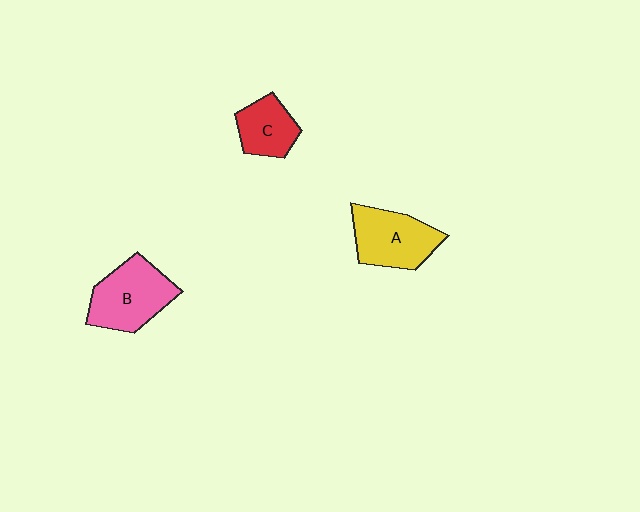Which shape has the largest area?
Shape B (pink).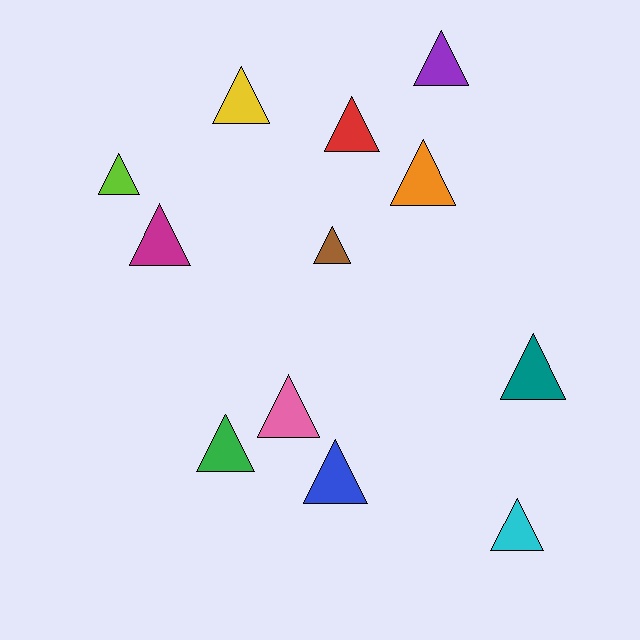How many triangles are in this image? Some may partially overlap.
There are 12 triangles.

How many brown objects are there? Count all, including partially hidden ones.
There is 1 brown object.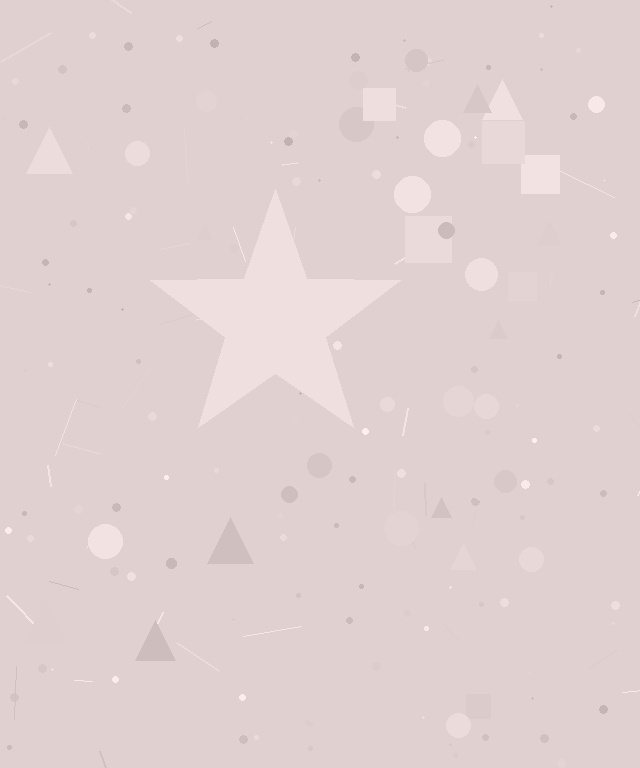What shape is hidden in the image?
A star is hidden in the image.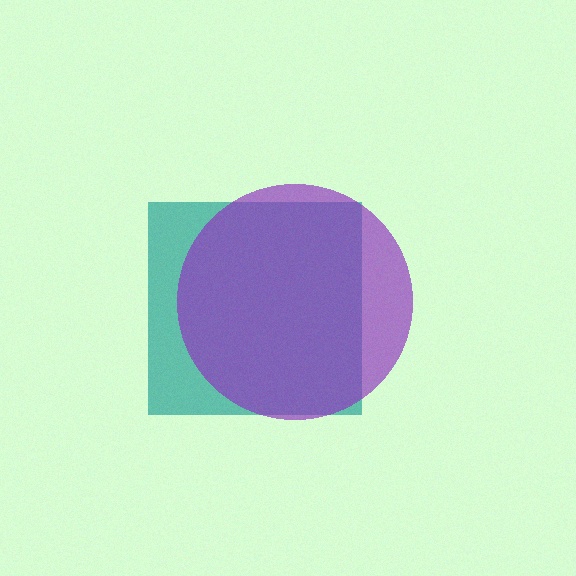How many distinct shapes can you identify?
There are 2 distinct shapes: a teal square, a purple circle.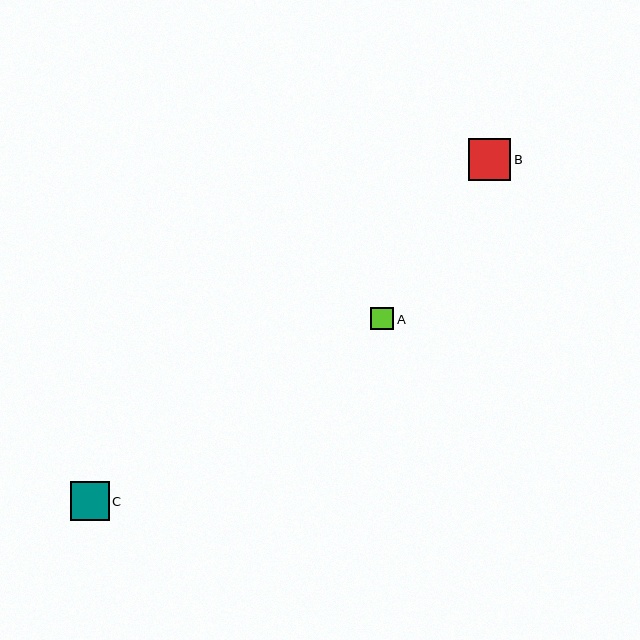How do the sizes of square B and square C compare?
Square B and square C are approximately the same size.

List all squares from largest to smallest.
From largest to smallest: B, C, A.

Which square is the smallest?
Square A is the smallest with a size of approximately 23 pixels.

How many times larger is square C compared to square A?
Square C is approximately 1.7 times the size of square A.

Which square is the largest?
Square B is the largest with a size of approximately 42 pixels.